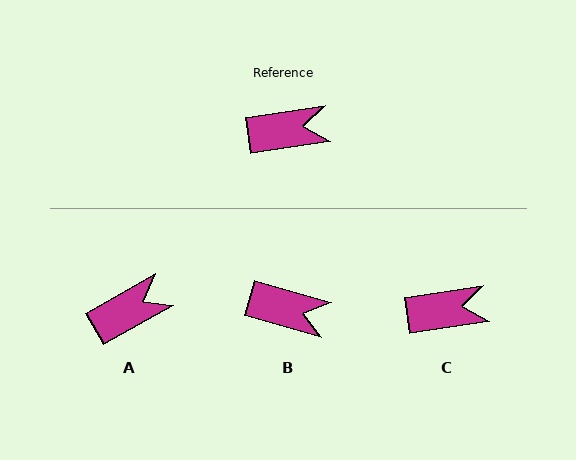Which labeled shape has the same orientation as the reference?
C.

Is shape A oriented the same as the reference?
No, it is off by about 21 degrees.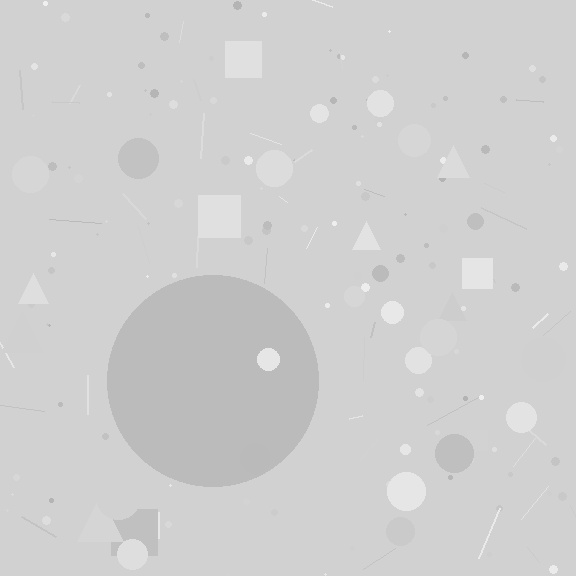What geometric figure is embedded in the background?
A circle is embedded in the background.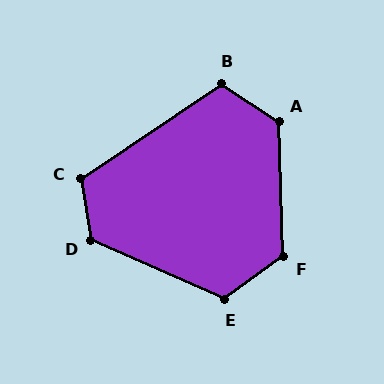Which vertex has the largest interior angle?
A, at approximately 125 degrees.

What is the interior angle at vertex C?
Approximately 115 degrees (obtuse).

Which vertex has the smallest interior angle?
B, at approximately 113 degrees.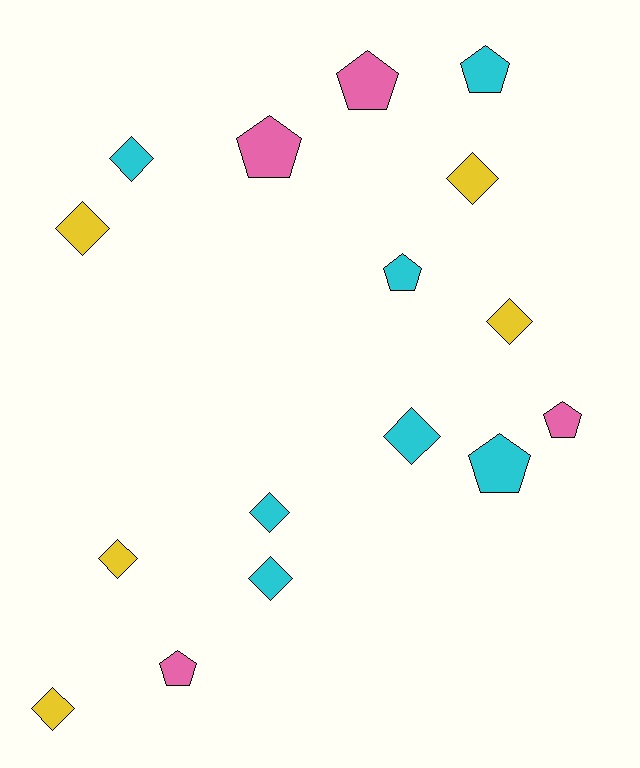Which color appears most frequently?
Cyan, with 7 objects.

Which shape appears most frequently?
Diamond, with 9 objects.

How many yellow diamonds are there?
There are 5 yellow diamonds.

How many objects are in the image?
There are 16 objects.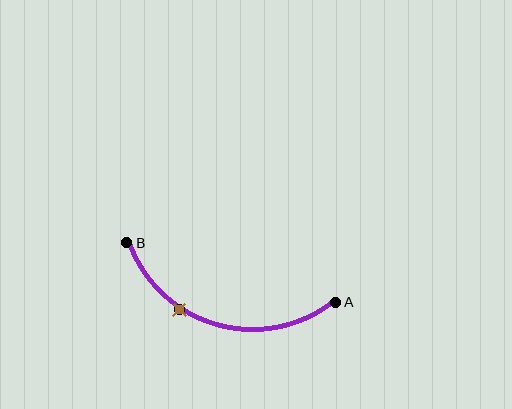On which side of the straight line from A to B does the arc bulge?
The arc bulges below the straight line connecting A and B.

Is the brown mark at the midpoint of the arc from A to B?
No. The brown mark lies on the arc but is closer to endpoint B. The arc midpoint would be at the point on the curve equidistant along the arc from both A and B.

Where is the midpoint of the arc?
The arc midpoint is the point on the curve farthest from the straight line joining A and B. It sits below that line.